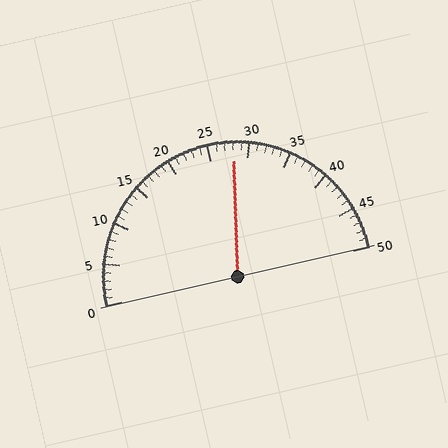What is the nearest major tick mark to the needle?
The nearest major tick mark is 30.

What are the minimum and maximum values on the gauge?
The gauge ranges from 0 to 50.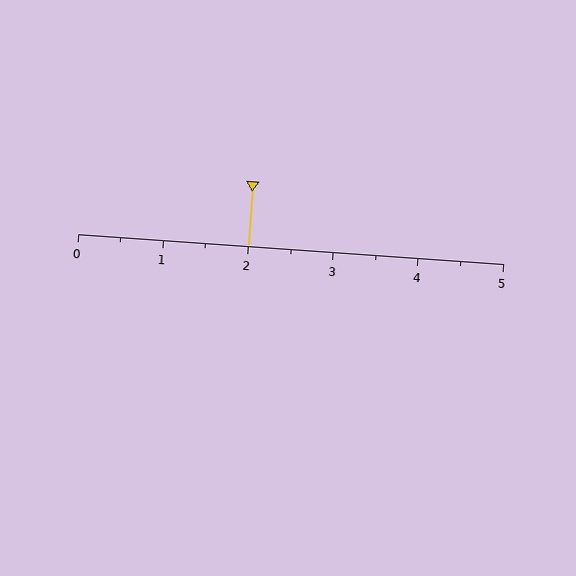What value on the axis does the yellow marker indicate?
The marker indicates approximately 2.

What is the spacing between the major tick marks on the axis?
The major ticks are spaced 1 apart.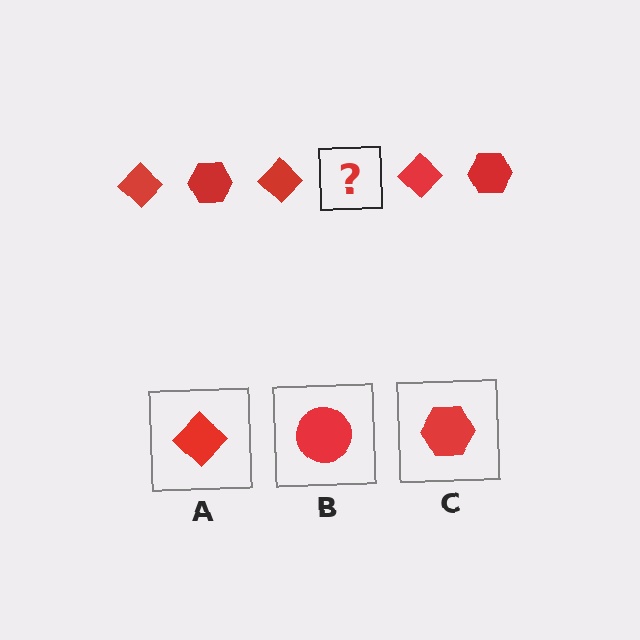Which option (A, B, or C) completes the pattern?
C.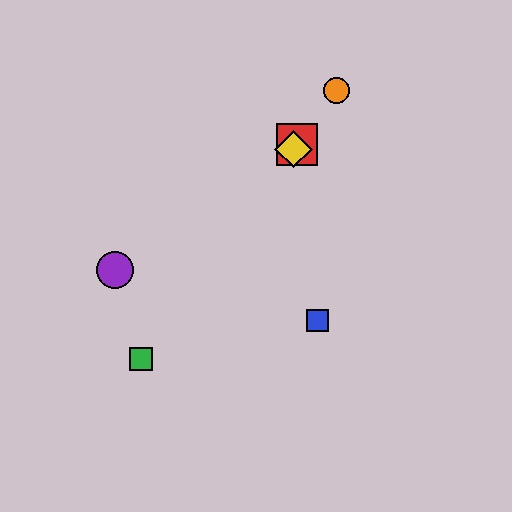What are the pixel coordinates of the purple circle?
The purple circle is at (115, 270).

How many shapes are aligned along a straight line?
4 shapes (the red square, the green square, the yellow diamond, the orange circle) are aligned along a straight line.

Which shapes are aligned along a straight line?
The red square, the green square, the yellow diamond, the orange circle are aligned along a straight line.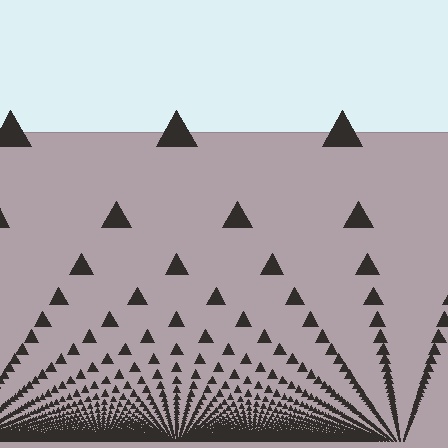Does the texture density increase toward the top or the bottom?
Density increases toward the bottom.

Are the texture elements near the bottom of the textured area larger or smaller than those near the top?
Smaller. The gradient is inverted — elements near the bottom are smaller and denser.